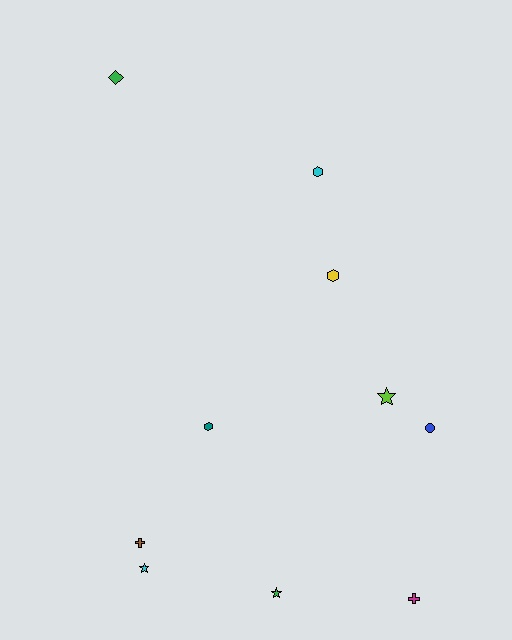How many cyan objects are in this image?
There are 2 cyan objects.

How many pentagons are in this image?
There are no pentagons.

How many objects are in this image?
There are 10 objects.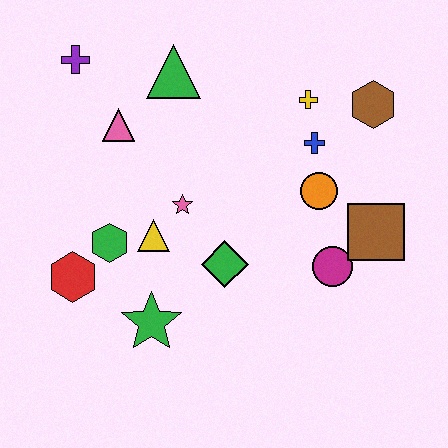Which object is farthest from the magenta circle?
The purple cross is farthest from the magenta circle.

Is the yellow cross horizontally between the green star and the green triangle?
No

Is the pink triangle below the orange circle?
No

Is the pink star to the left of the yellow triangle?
No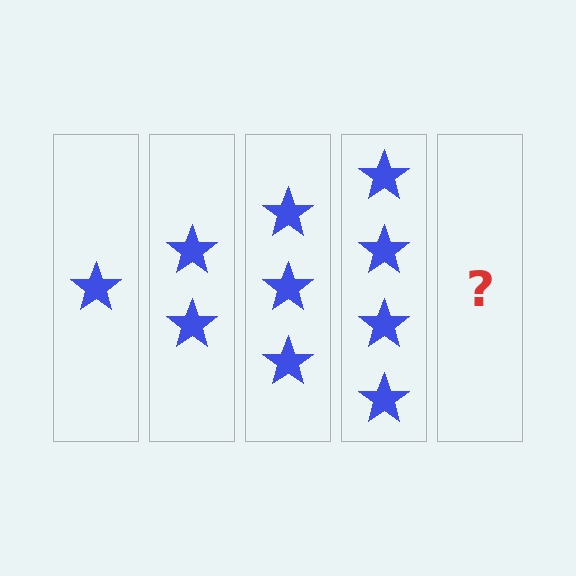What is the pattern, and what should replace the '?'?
The pattern is that each step adds one more star. The '?' should be 5 stars.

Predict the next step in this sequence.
The next step is 5 stars.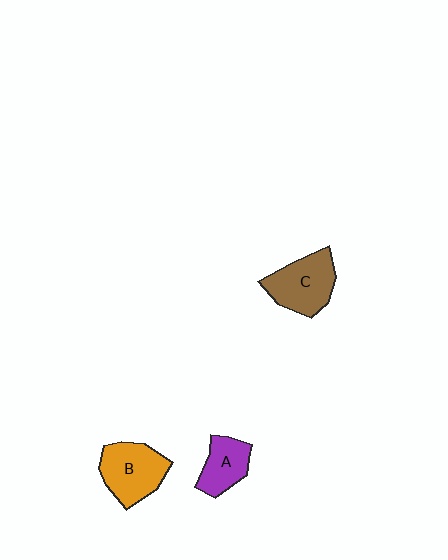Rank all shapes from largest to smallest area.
From largest to smallest: C (brown), B (orange), A (purple).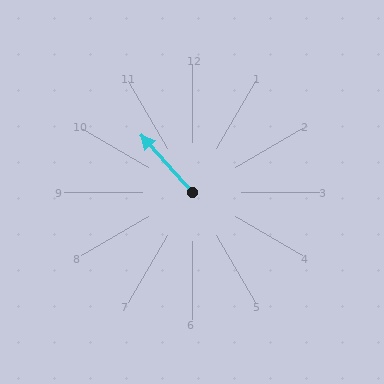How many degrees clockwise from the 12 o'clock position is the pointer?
Approximately 318 degrees.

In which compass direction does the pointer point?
Northwest.